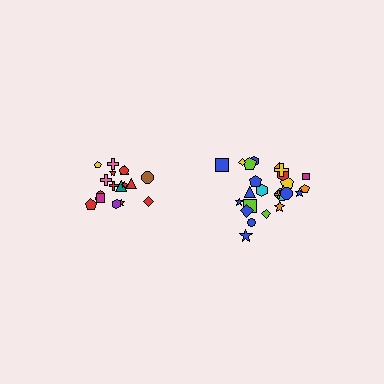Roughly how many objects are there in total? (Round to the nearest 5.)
Roughly 45 objects in total.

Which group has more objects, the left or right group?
The right group.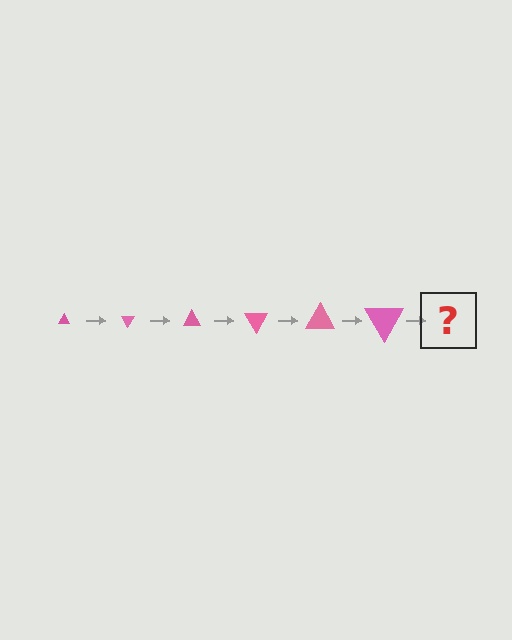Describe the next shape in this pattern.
It should be a triangle, larger than the previous one and rotated 360 degrees from the start.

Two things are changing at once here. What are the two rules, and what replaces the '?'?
The two rules are that the triangle grows larger each step and it rotates 60 degrees each step. The '?' should be a triangle, larger than the previous one and rotated 360 degrees from the start.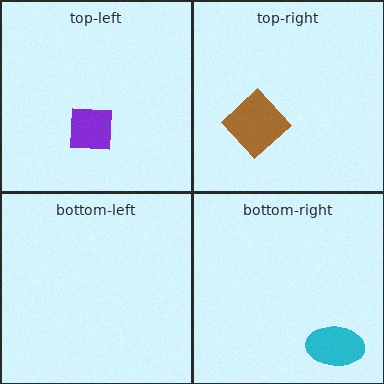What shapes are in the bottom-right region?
The cyan ellipse.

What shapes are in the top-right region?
The brown diamond.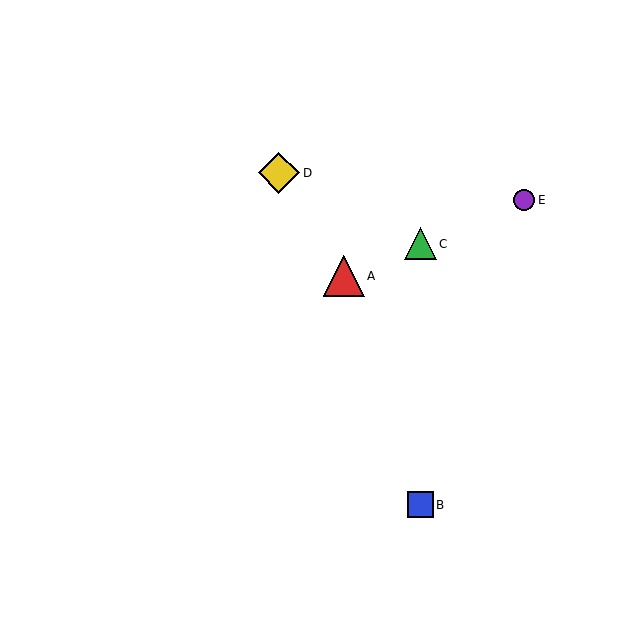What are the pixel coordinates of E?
Object E is at (524, 200).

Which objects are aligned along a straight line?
Objects A, C, E are aligned along a straight line.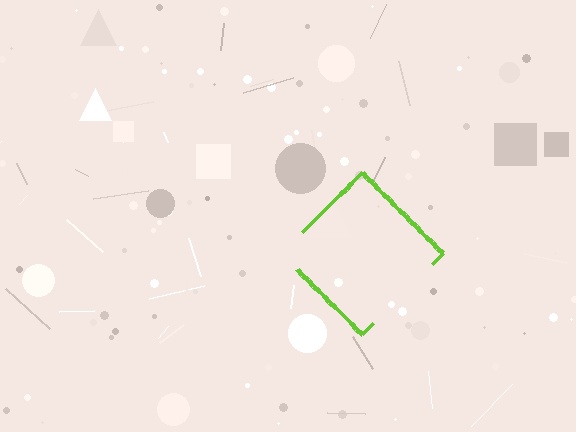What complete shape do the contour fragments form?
The contour fragments form a diamond.